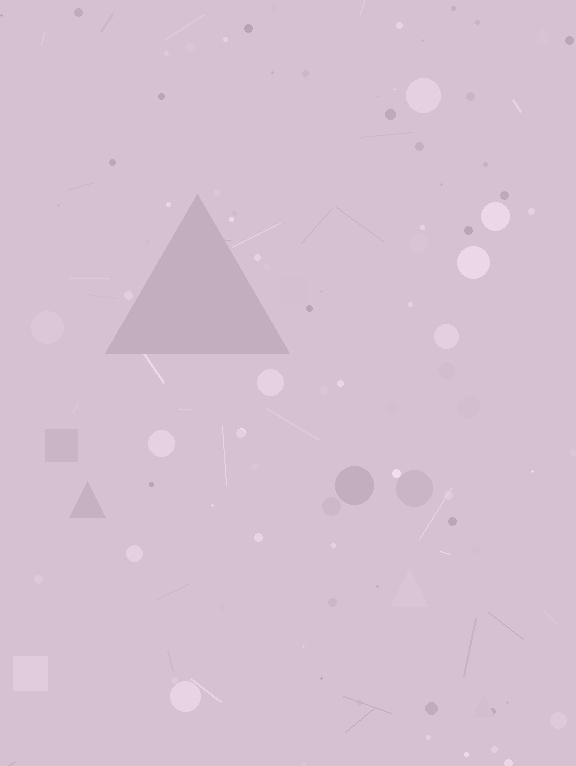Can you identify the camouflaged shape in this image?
The camouflaged shape is a triangle.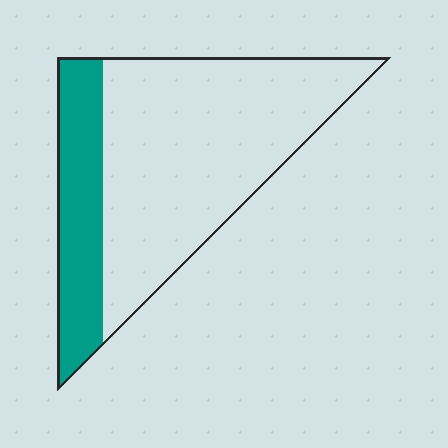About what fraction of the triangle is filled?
About one quarter (1/4).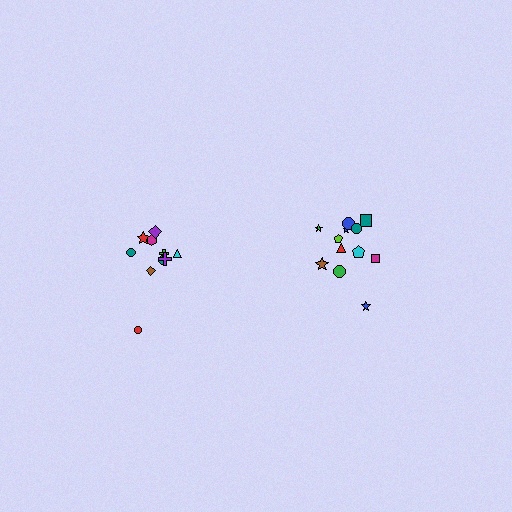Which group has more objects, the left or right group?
The right group.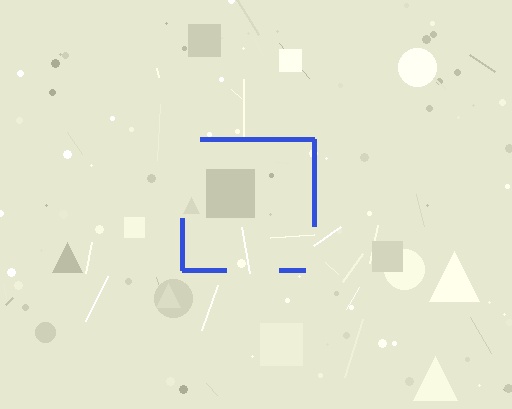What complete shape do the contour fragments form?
The contour fragments form a square.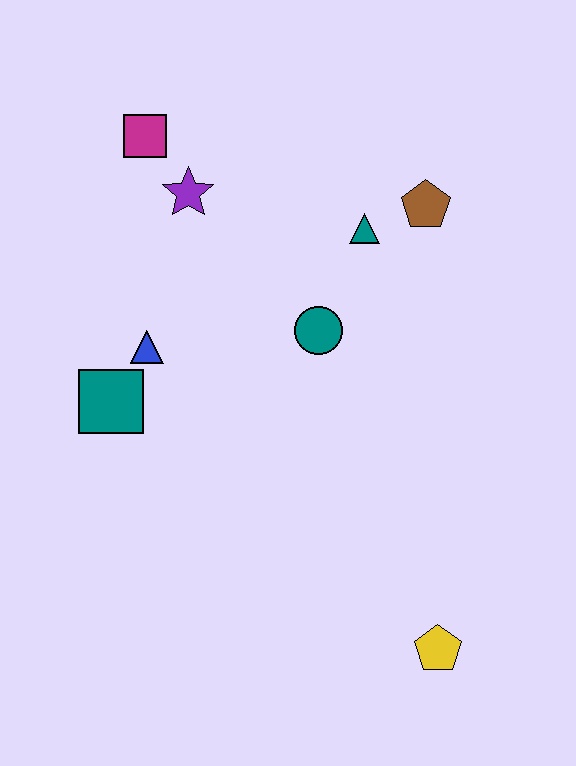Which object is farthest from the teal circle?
The yellow pentagon is farthest from the teal circle.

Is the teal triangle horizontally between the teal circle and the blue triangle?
No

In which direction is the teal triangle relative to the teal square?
The teal triangle is to the right of the teal square.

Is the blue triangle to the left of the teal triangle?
Yes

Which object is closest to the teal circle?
The teal triangle is closest to the teal circle.